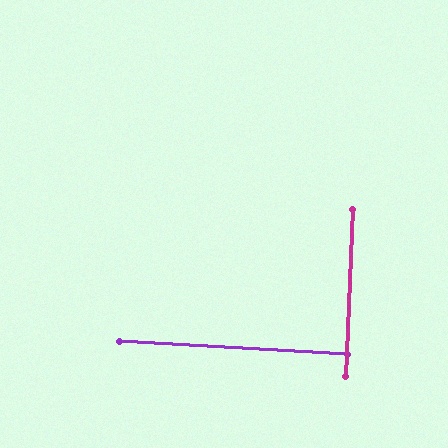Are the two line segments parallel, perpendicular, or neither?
Perpendicular — they meet at approximately 89°.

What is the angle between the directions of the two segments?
Approximately 89 degrees.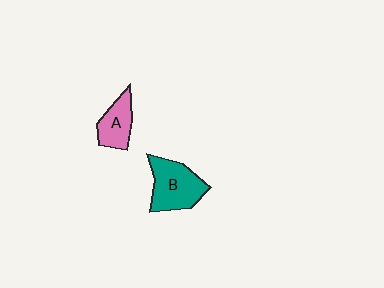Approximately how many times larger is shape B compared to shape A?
Approximately 1.5 times.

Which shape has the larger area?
Shape B (teal).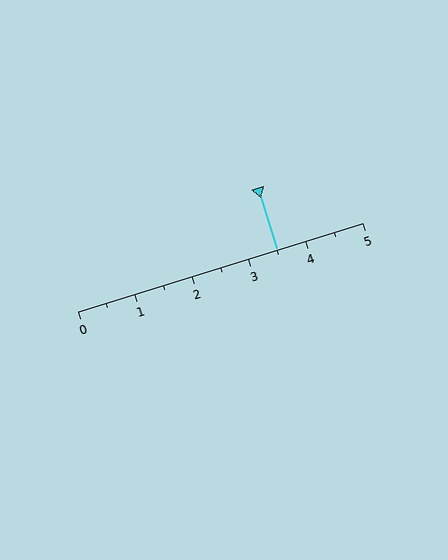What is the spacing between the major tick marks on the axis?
The major ticks are spaced 1 apart.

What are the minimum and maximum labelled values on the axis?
The axis runs from 0 to 5.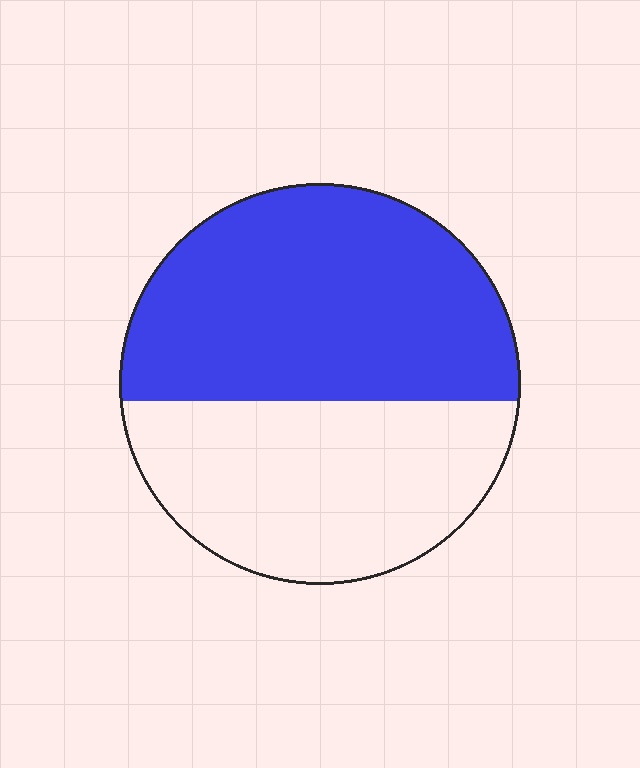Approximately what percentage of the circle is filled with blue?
Approximately 55%.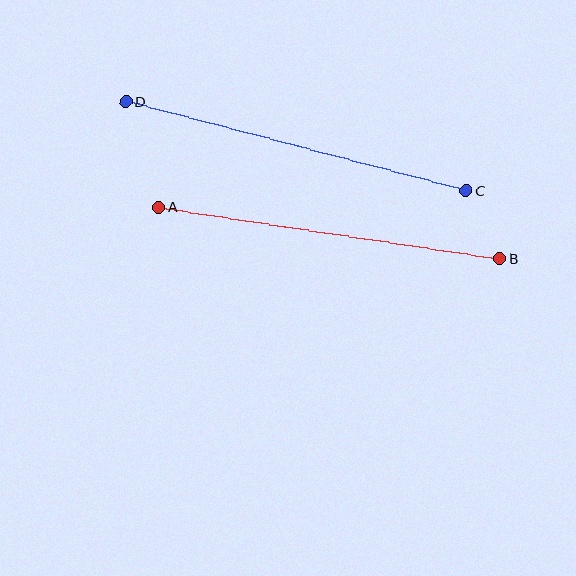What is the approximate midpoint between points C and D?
The midpoint is at approximately (296, 146) pixels.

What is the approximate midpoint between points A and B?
The midpoint is at approximately (329, 233) pixels.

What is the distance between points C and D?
The distance is approximately 352 pixels.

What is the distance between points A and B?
The distance is approximately 344 pixels.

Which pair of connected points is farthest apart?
Points C and D are farthest apart.